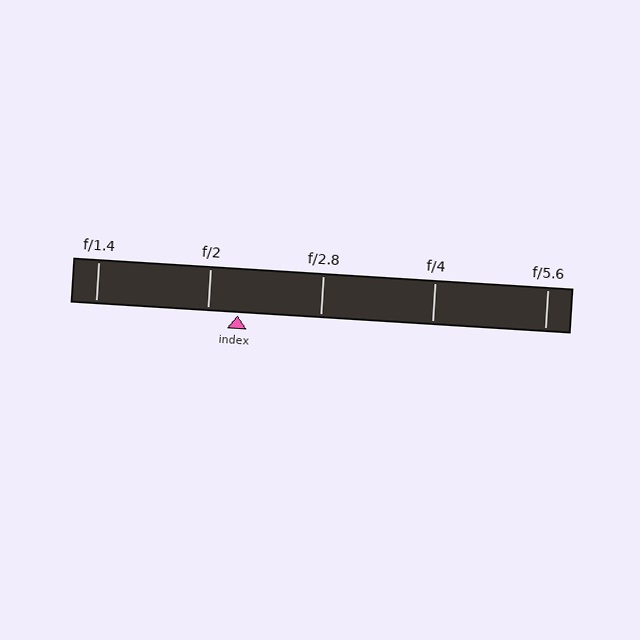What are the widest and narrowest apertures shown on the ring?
The widest aperture shown is f/1.4 and the narrowest is f/5.6.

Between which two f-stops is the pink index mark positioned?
The index mark is between f/2 and f/2.8.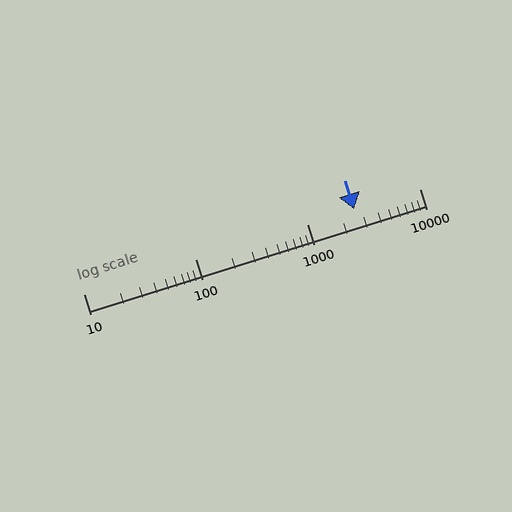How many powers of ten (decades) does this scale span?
The scale spans 3 decades, from 10 to 10000.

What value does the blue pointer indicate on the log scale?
The pointer indicates approximately 2600.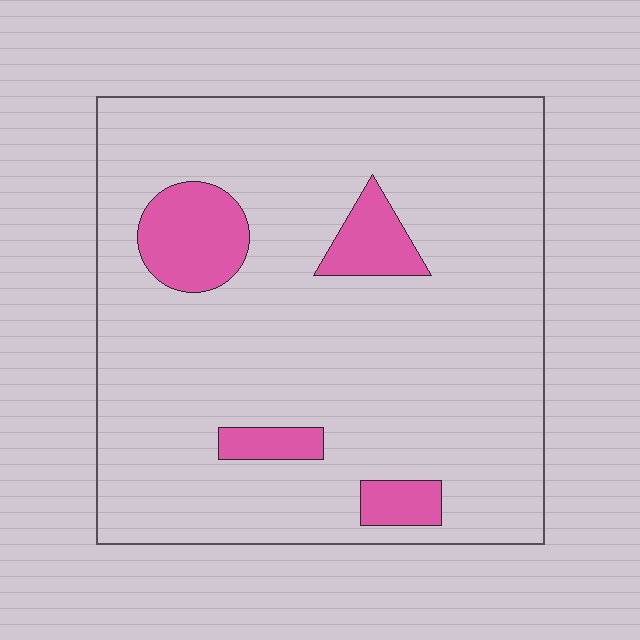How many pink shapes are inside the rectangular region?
4.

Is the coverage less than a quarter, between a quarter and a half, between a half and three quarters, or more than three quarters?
Less than a quarter.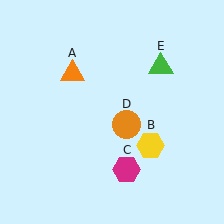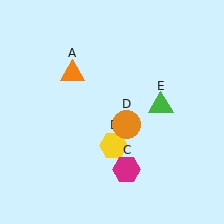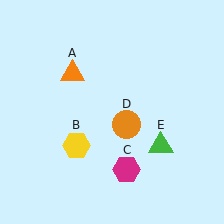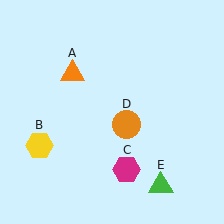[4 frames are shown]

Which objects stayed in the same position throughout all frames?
Orange triangle (object A) and magenta hexagon (object C) and orange circle (object D) remained stationary.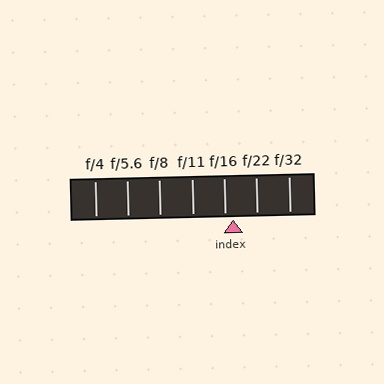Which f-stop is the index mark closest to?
The index mark is closest to f/16.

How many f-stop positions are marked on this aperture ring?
There are 7 f-stop positions marked.